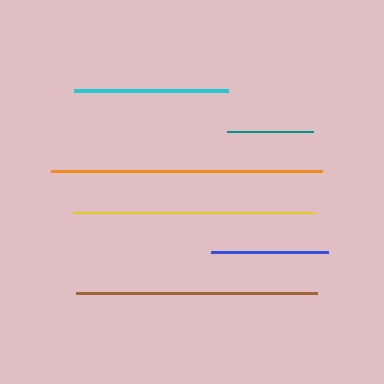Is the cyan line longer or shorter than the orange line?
The orange line is longer than the cyan line.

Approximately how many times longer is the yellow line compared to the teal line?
The yellow line is approximately 2.8 times the length of the teal line.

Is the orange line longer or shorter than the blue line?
The orange line is longer than the blue line.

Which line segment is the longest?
The orange line is the longest at approximately 271 pixels.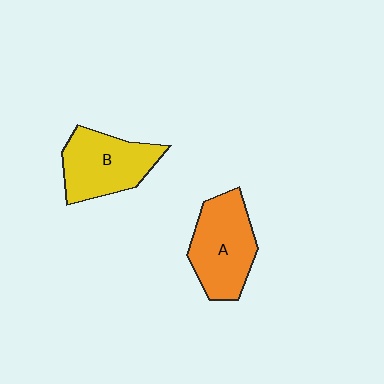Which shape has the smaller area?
Shape B (yellow).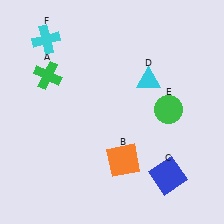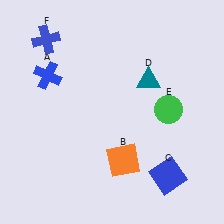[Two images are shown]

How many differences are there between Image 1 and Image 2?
There are 3 differences between the two images.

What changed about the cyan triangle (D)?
In Image 1, D is cyan. In Image 2, it changed to teal.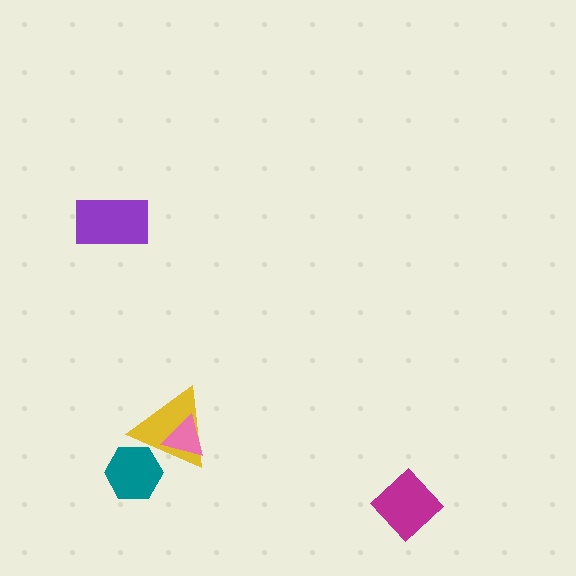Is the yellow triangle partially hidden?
Yes, it is partially covered by another shape.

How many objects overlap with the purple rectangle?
0 objects overlap with the purple rectangle.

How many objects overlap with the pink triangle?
1 object overlaps with the pink triangle.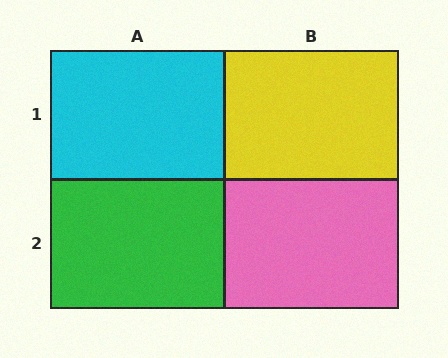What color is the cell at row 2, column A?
Green.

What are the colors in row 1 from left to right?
Cyan, yellow.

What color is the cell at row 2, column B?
Pink.